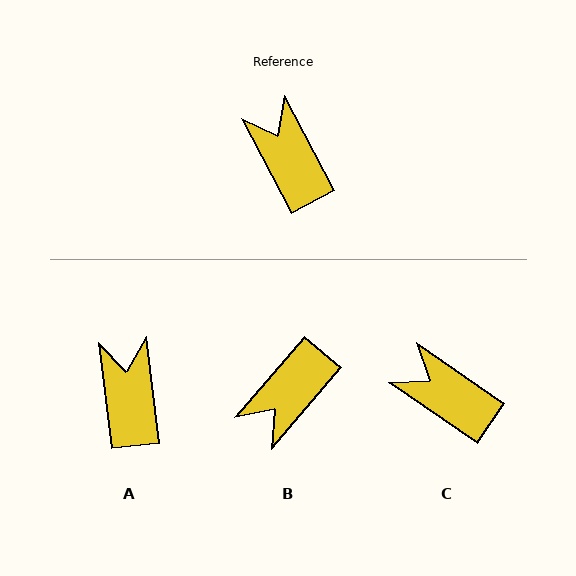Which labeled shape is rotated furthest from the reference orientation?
B, about 111 degrees away.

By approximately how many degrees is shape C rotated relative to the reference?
Approximately 27 degrees counter-clockwise.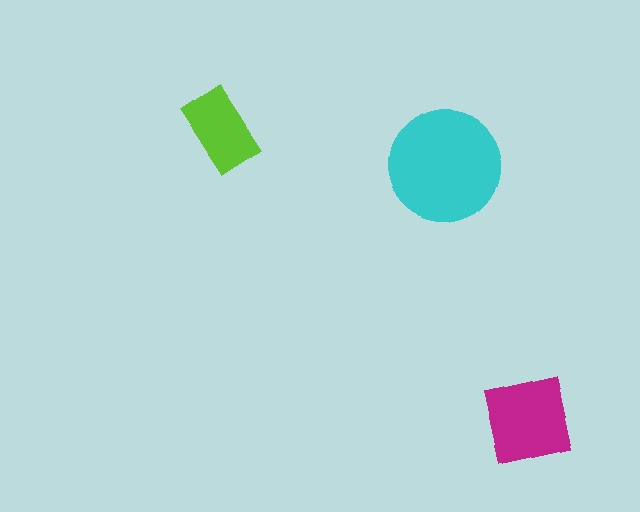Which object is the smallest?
The lime rectangle.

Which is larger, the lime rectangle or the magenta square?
The magenta square.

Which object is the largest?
The cyan circle.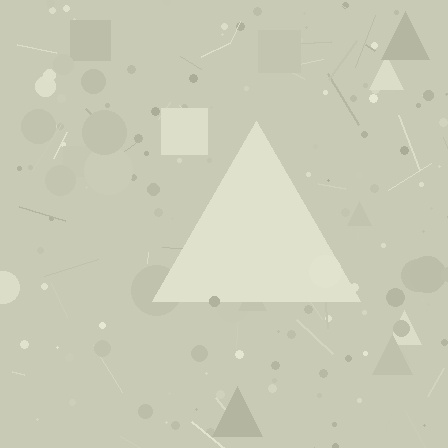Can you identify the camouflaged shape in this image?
The camouflaged shape is a triangle.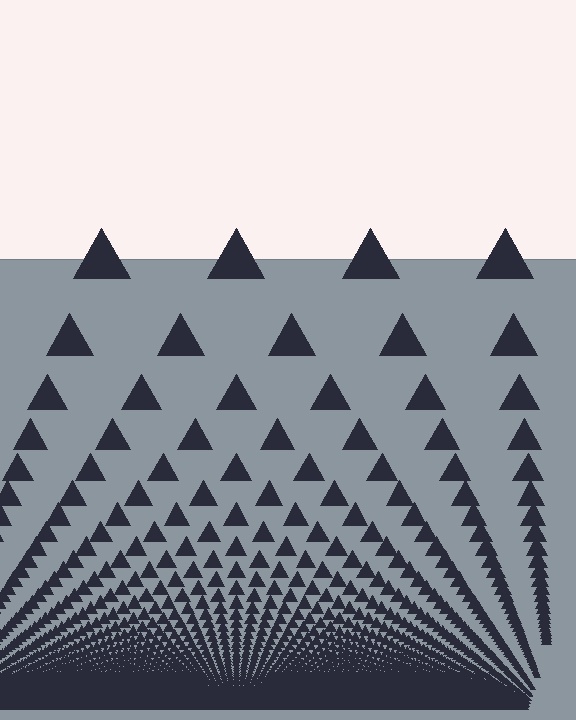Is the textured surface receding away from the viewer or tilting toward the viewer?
The surface appears to tilt toward the viewer. Texture elements get larger and sparser toward the top.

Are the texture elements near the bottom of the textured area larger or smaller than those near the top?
Smaller. The gradient is inverted — elements near the bottom are smaller and denser.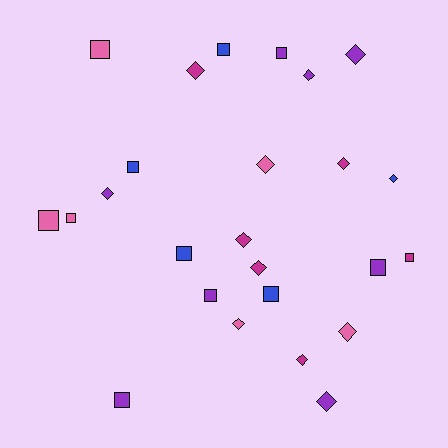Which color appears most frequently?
Purple, with 8 objects.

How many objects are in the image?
There are 25 objects.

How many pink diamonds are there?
There are 3 pink diamonds.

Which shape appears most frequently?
Diamond, with 13 objects.